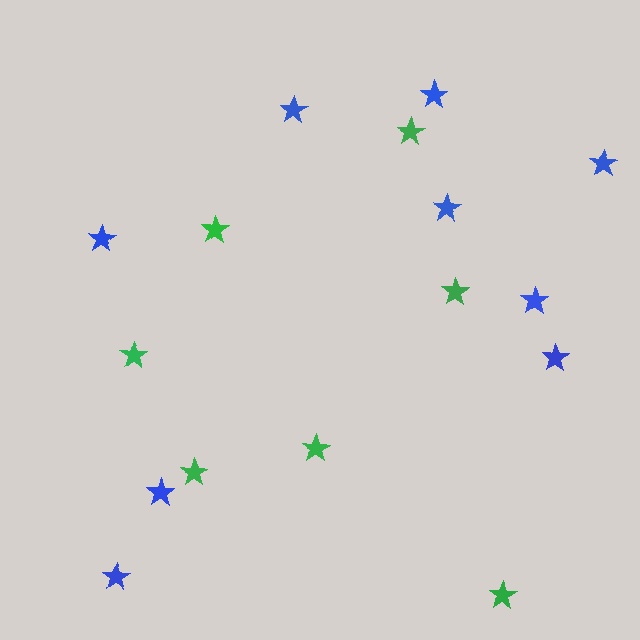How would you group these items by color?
There are 2 groups: one group of blue stars (9) and one group of green stars (7).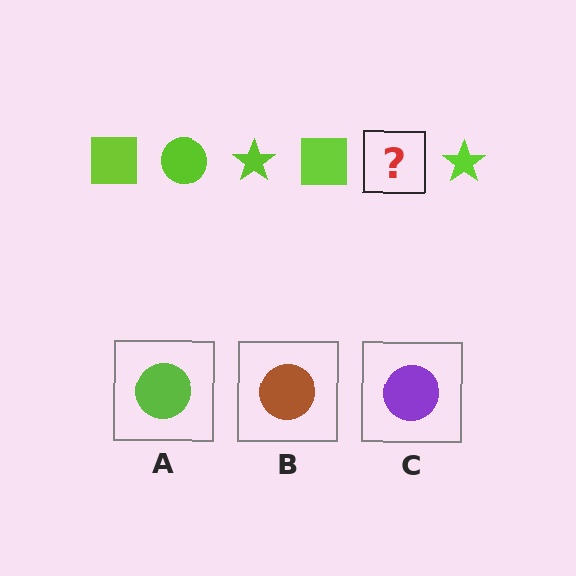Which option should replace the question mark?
Option A.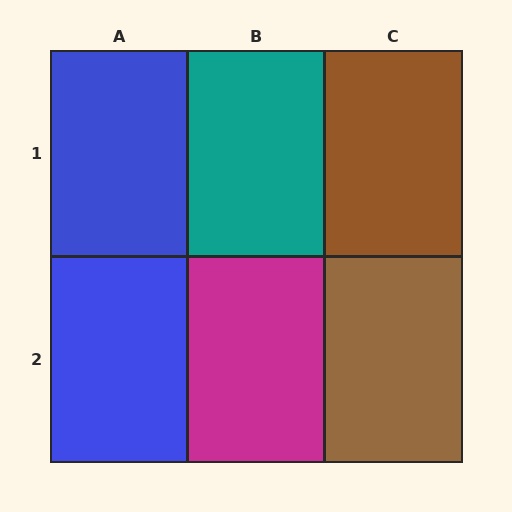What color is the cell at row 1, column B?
Teal.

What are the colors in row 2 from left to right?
Blue, magenta, brown.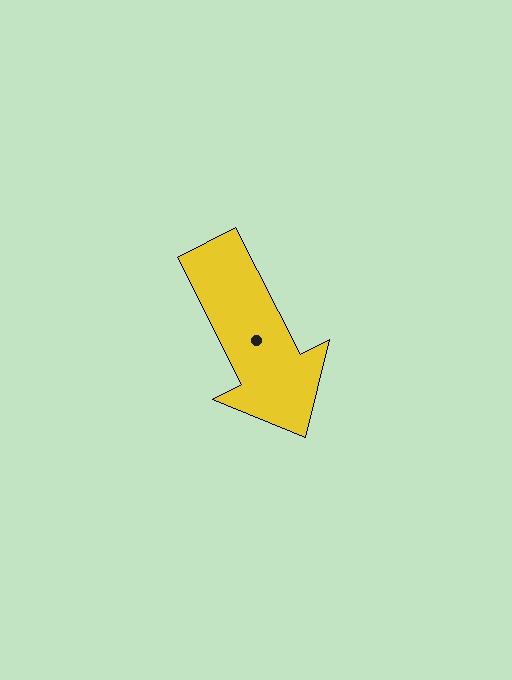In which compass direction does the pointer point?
Southeast.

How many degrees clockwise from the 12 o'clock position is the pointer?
Approximately 153 degrees.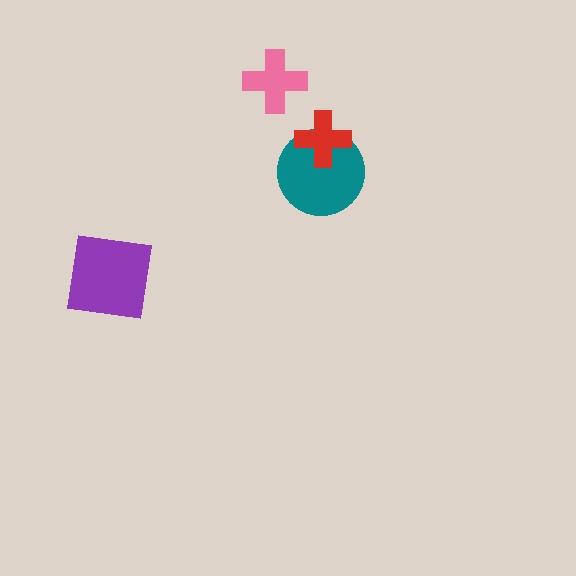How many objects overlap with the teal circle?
1 object overlaps with the teal circle.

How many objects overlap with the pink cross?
0 objects overlap with the pink cross.